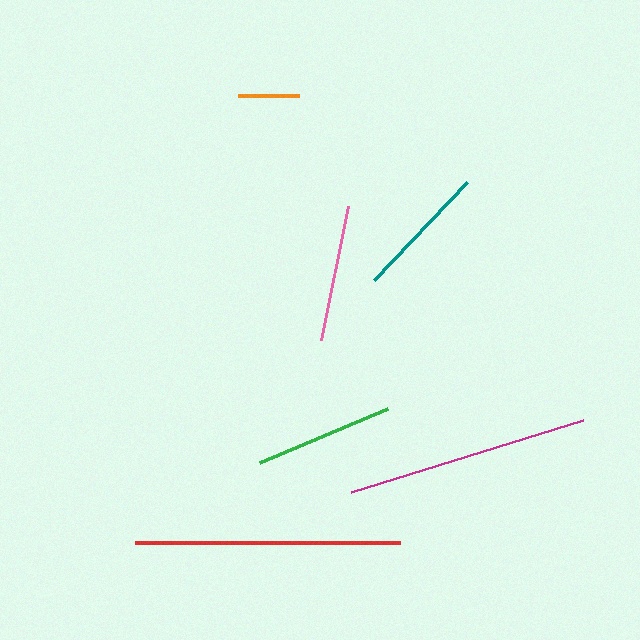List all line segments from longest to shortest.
From longest to shortest: red, magenta, green, pink, teal, orange.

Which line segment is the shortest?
The orange line is the shortest at approximately 61 pixels.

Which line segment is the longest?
The red line is the longest at approximately 265 pixels.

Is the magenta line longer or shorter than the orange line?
The magenta line is longer than the orange line.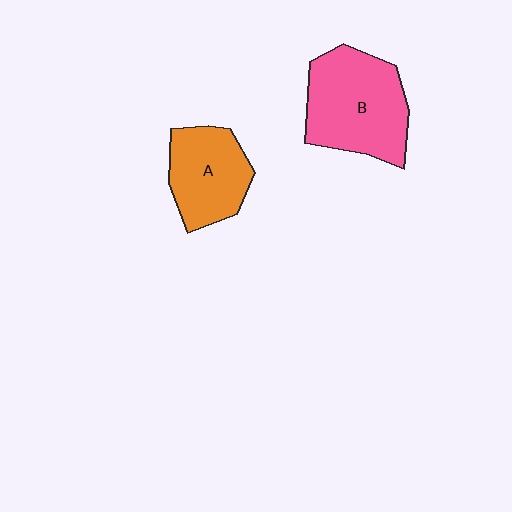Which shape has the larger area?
Shape B (pink).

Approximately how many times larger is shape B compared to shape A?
Approximately 1.4 times.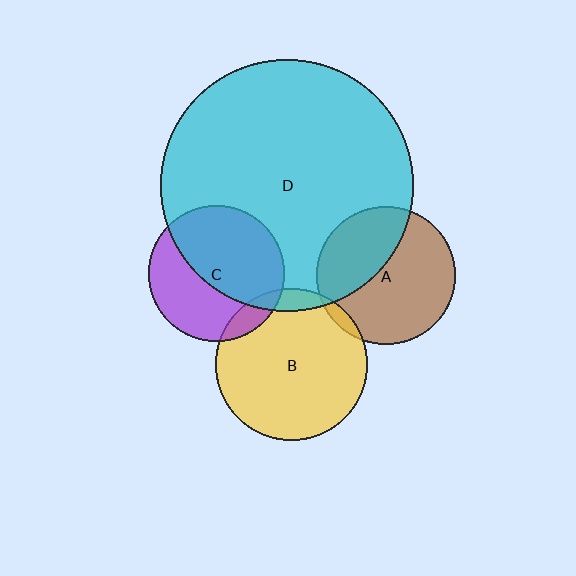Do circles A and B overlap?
Yes.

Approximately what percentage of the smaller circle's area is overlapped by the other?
Approximately 5%.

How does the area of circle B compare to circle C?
Approximately 1.3 times.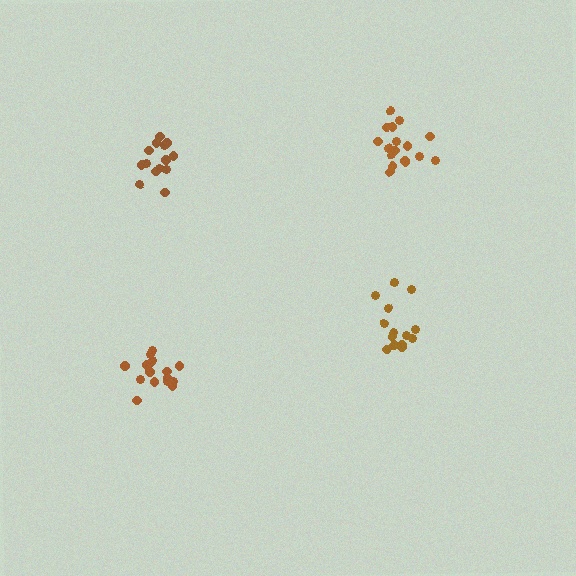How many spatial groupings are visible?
There are 4 spatial groupings.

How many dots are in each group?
Group 1: 16 dots, Group 2: 14 dots, Group 3: 14 dots, Group 4: 17 dots (61 total).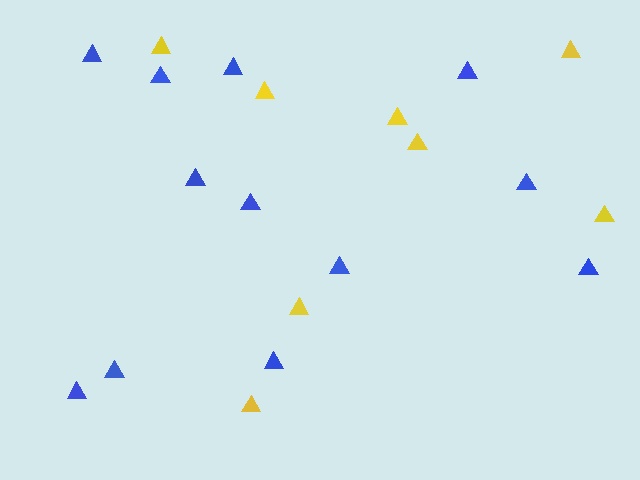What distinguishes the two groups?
There are 2 groups: one group of yellow triangles (8) and one group of blue triangles (12).